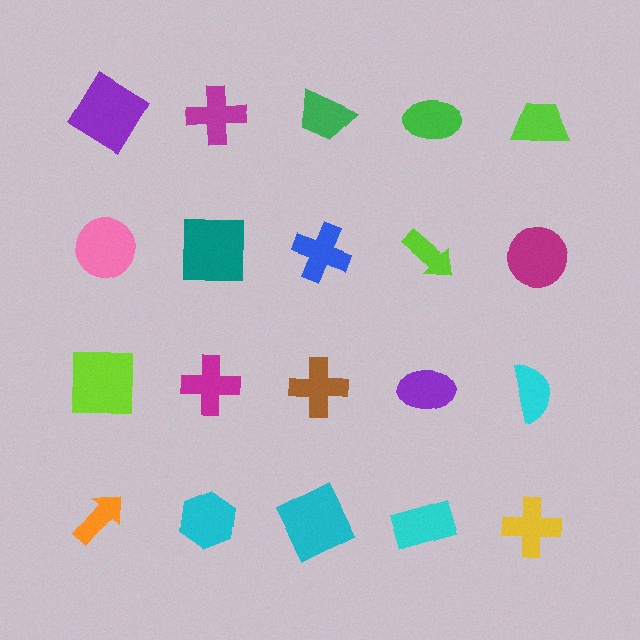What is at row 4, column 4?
A cyan rectangle.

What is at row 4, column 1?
An orange arrow.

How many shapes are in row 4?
5 shapes.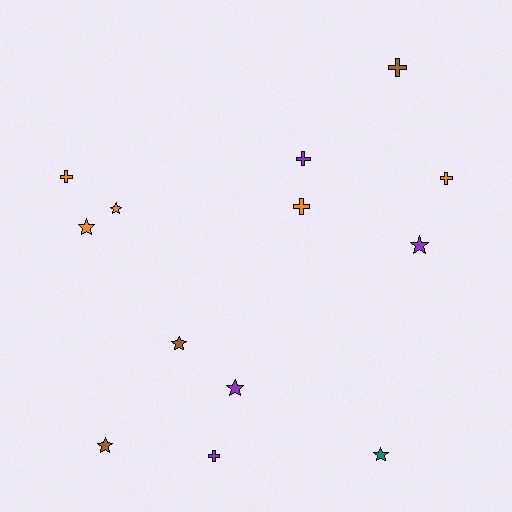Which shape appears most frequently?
Star, with 7 objects.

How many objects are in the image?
There are 13 objects.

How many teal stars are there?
There is 1 teal star.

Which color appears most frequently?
Orange, with 5 objects.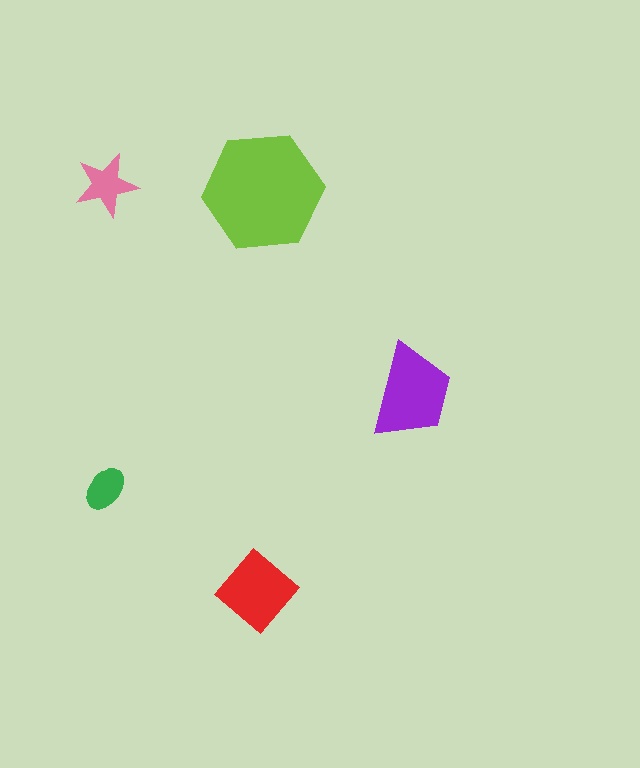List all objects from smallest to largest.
The green ellipse, the pink star, the red diamond, the purple trapezoid, the lime hexagon.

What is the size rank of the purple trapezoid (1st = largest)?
2nd.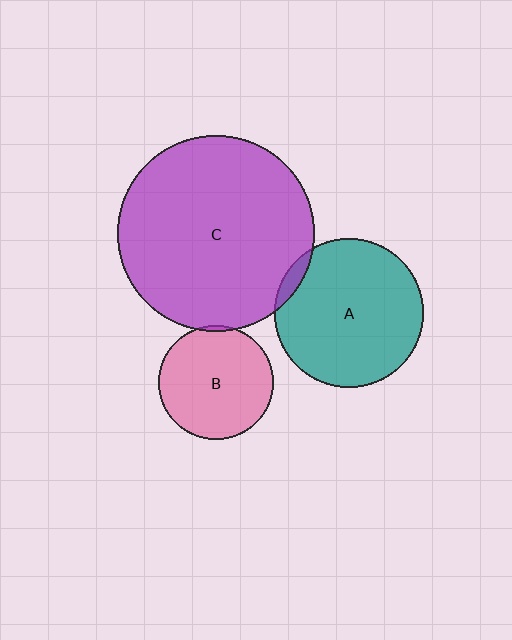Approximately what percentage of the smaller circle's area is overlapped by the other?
Approximately 5%.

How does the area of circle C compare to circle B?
Approximately 2.9 times.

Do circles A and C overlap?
Yes.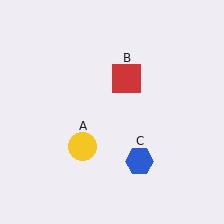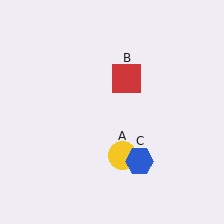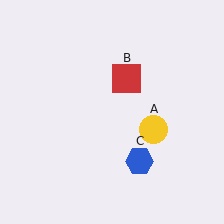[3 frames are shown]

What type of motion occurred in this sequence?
The yellow circle (object A) rotated counterclockwise around the center of the scene.